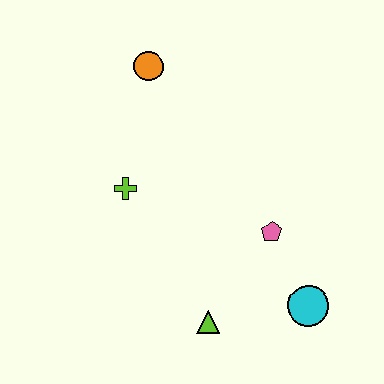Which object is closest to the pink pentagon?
The cyan circle is closest to the pink pentagon.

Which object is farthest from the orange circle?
The cyan circle is farthest from the orange circle.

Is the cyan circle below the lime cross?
Yes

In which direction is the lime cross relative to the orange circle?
The lime cross is below the orange circle.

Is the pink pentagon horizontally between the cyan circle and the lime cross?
Yes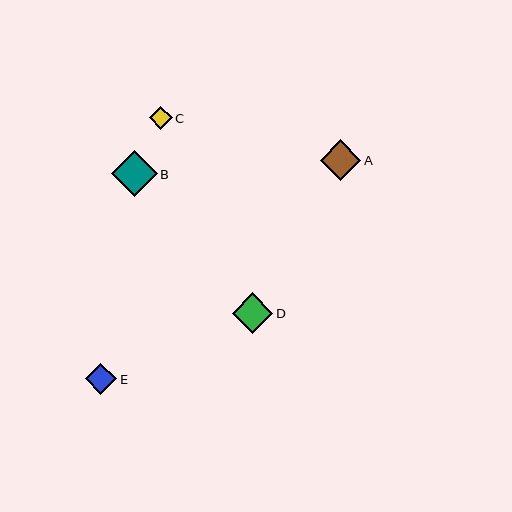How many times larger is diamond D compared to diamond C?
Diamond D is approximately 1.8 times the size of diamond C.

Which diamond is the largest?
Diamond B is the largest with a size of approximately 45 pixels.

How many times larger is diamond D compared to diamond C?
Diamond D is approximately 1.8 times the size of diamond C.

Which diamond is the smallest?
Diamond C is the smallest with a size of approximately 23 pixels.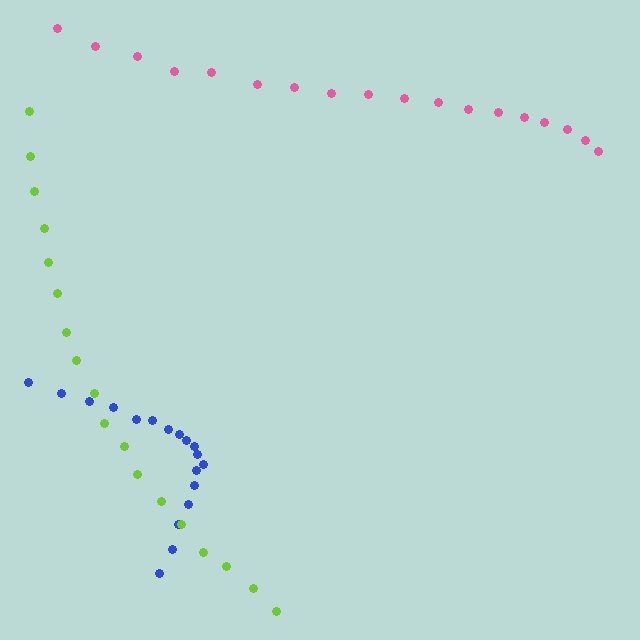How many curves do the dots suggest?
There are 3 distinct paths.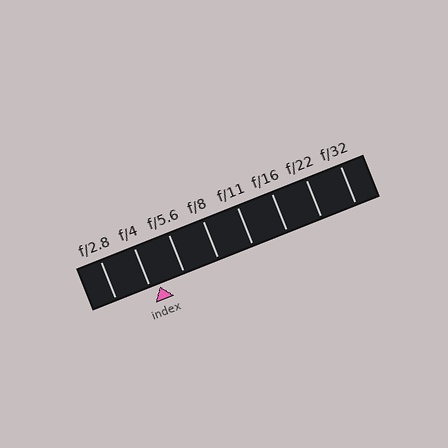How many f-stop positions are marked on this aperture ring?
There are 8 f-stop positions marked.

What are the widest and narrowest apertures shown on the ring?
The widest aperture shown is f/2.8 and the narrowest is f/32.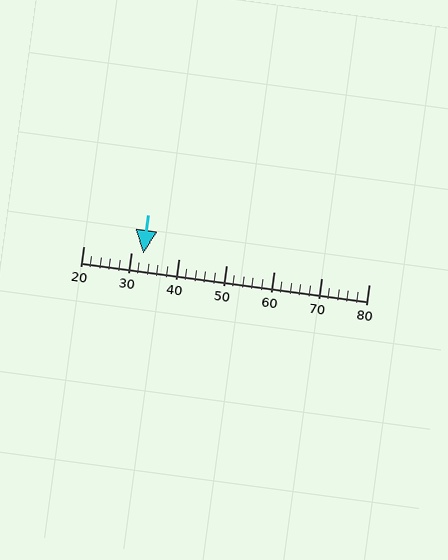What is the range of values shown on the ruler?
The ruler shows values from 20 to 80.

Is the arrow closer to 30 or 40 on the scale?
The arrow is closer to 30.